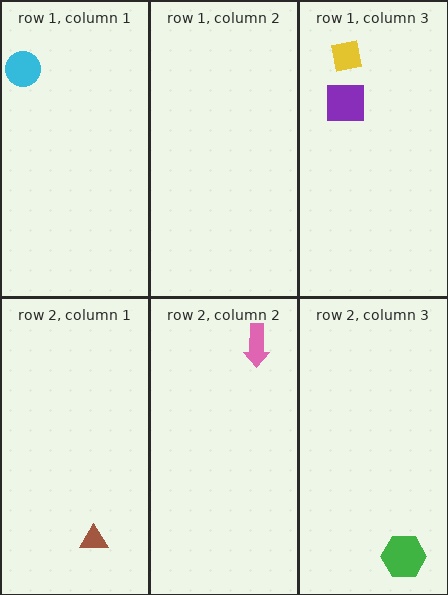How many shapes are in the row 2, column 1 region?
1.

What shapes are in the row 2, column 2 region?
The pink arrow.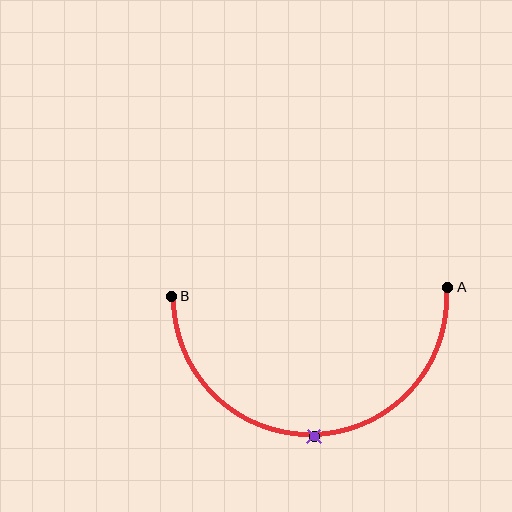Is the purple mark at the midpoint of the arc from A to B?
Yes. The purple mark lies on the arc at equal arc-length from both A and B — it is the arc midpoint.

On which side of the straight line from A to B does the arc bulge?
The arc bulges below the straight line connecting A and B.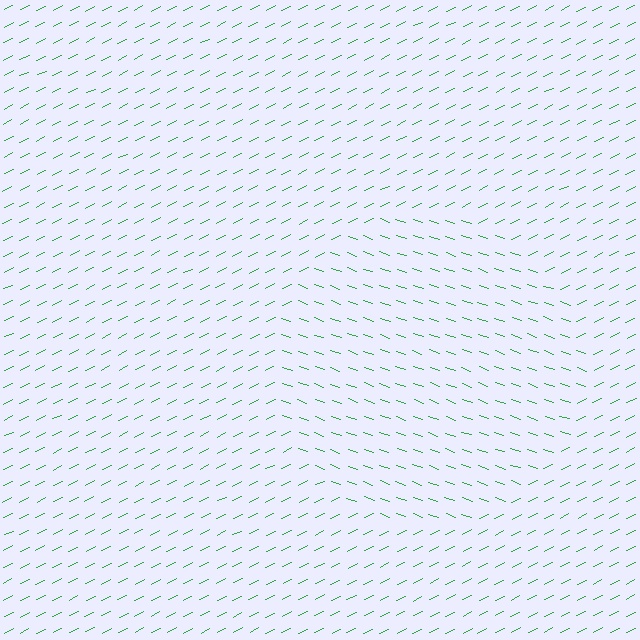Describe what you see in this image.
The image is filled with small green line segments. A circle region in the image has lines oriented differently from the surrounding lines, creating a visible texture boundary.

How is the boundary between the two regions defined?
The boundary is defined purely by a change in line orientation (approximately 45 degrees difference). All lines are the same color and thickness.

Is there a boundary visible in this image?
Yes, there is a texture boundary formed by a change in line orientation.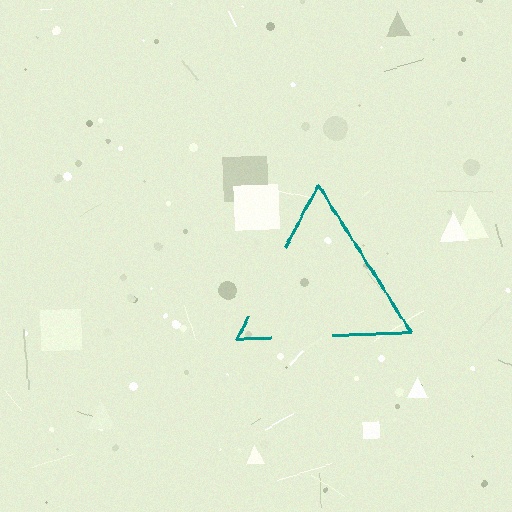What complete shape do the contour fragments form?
The contour fragments form a triangle.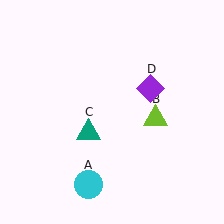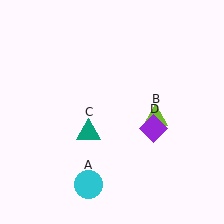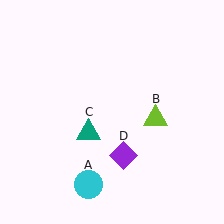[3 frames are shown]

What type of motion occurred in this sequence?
The purple diamond (object D) rotated clockwise around the center of the scene.